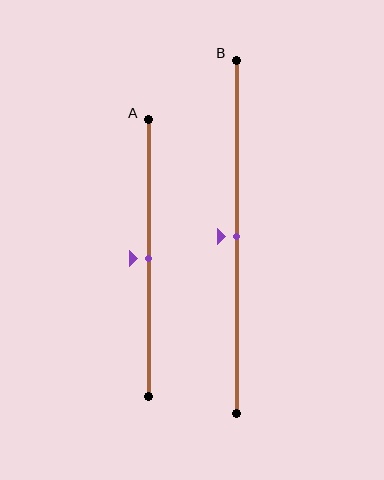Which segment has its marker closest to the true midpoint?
Segment A has its marker closest to the true midpoint.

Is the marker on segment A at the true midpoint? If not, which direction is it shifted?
Yes, the marker on segment A is at the true midpoint.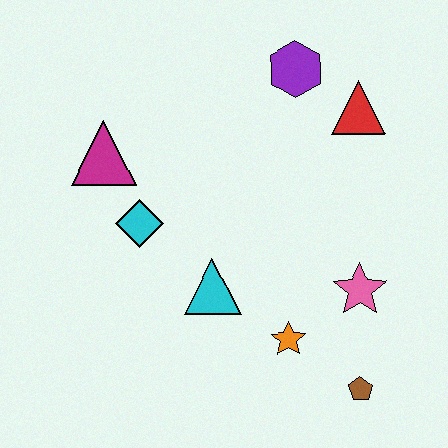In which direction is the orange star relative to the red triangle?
The orange star is below the red triangle.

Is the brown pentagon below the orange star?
Yes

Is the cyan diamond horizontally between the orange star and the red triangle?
No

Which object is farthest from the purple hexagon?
The brown pentagon is farthest from the purple hexagon.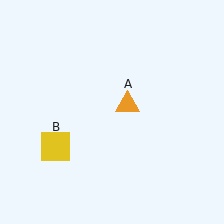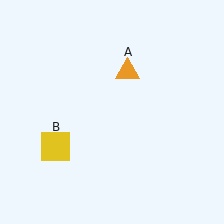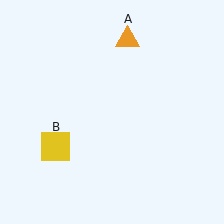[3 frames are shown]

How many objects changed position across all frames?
1 object changed position: orange triangle (object A).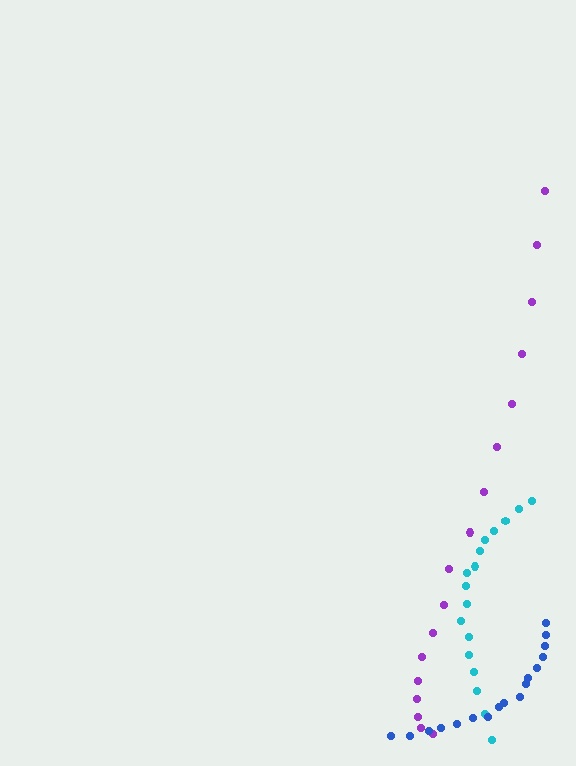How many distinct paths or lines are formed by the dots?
There are 3 distinct paths.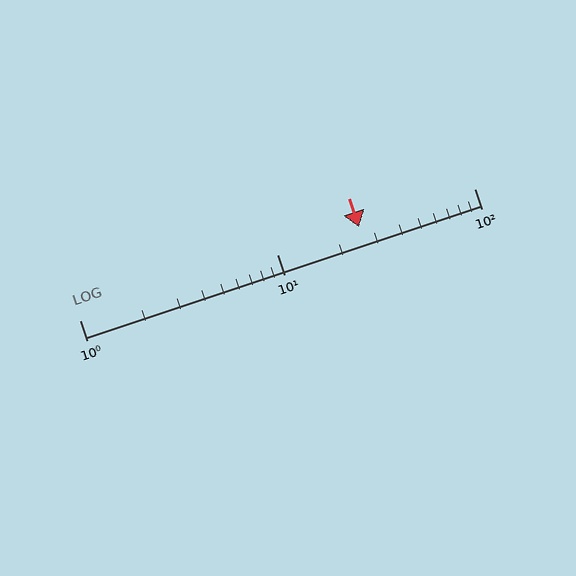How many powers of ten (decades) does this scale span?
The scale spans 2 decades, from 1 to 100.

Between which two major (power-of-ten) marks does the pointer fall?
The pointer is between 10 and 100.